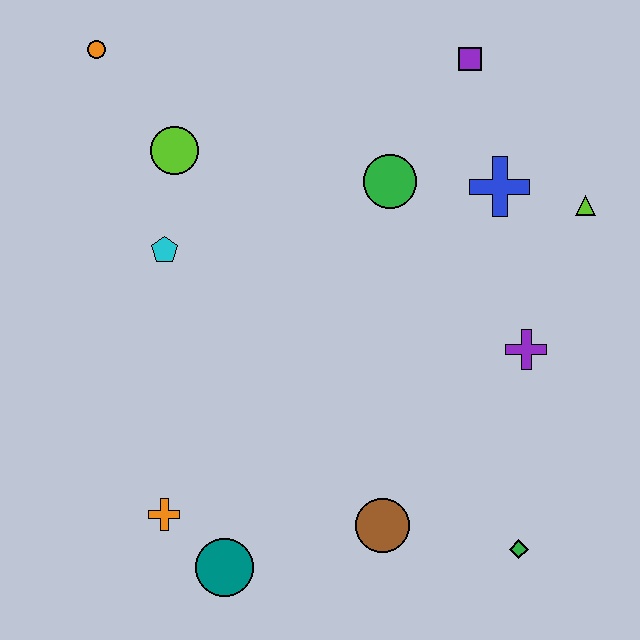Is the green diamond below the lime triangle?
Yes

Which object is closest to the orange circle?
The lime circle is closest to the orange circle.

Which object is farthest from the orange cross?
The purple square is farthest from the orange cross.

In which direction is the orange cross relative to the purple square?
The orange cross is below the purple square.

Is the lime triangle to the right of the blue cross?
Yes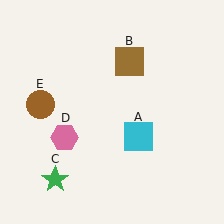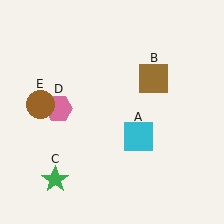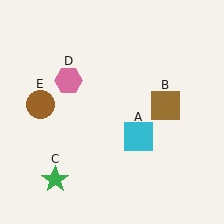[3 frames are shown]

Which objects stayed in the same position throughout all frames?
Cyan square (object A) and green star (object C) and brown circle (object E) remained stationary.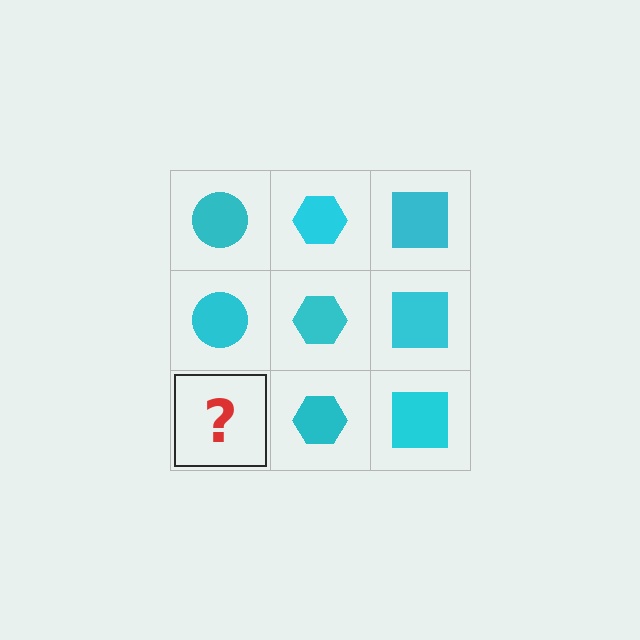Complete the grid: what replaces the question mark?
The question mark should be replaced with a cyan circle.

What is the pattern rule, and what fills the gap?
The rule is that each column has a consistent shape. The gap should be filled with a cyan circle.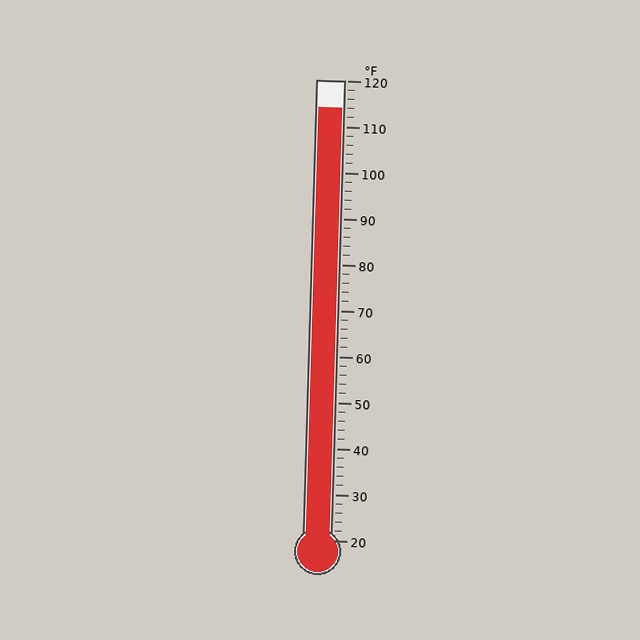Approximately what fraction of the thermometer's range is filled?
The thermometer is filled to approximately 95% of its range.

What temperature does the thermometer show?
The thermometer shows approximately 114°F.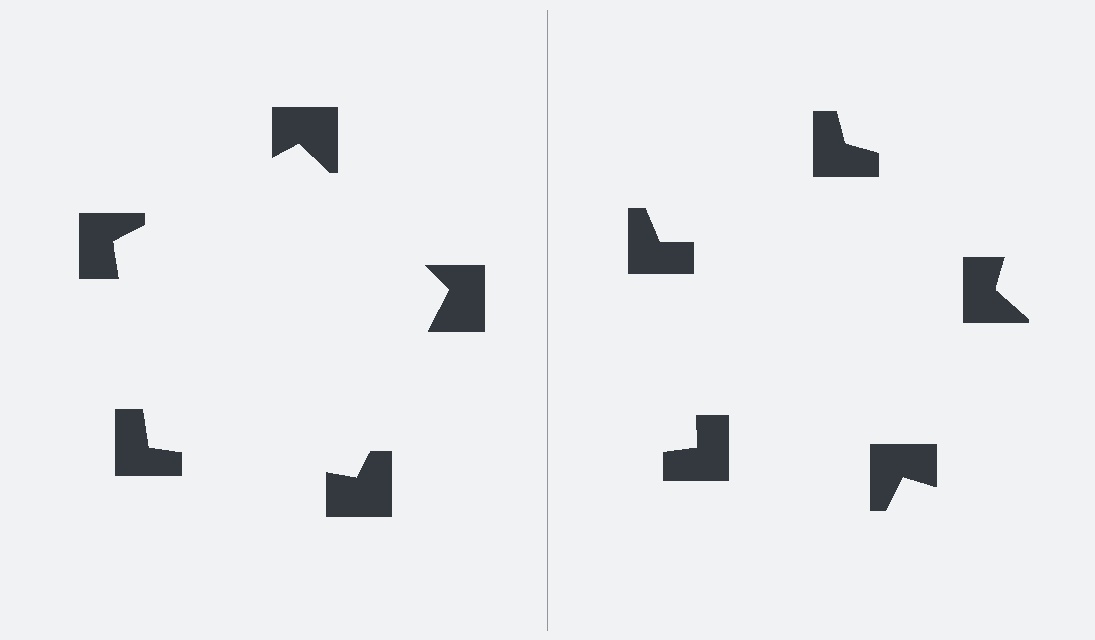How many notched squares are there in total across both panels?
10 — 5 on each side.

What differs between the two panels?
The notched squares are positioned identically on both sides; only the wedge orientations differ. On the left they align to a pentagon; on the right they are misaligned.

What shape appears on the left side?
An illusory pentagon.